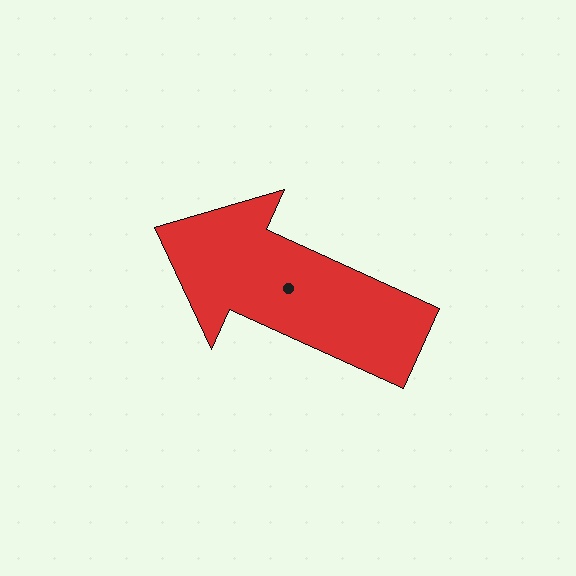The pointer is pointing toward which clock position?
Roughly 10 o'clock.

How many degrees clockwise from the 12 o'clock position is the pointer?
Approximately 294 degrees.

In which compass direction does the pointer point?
Northwest.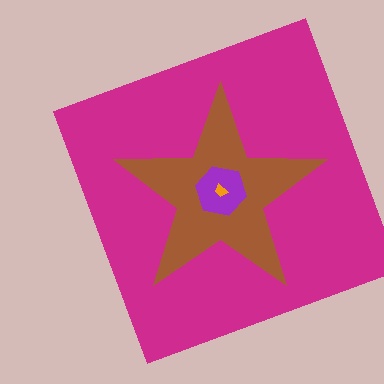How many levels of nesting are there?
4.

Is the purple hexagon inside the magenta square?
Yes.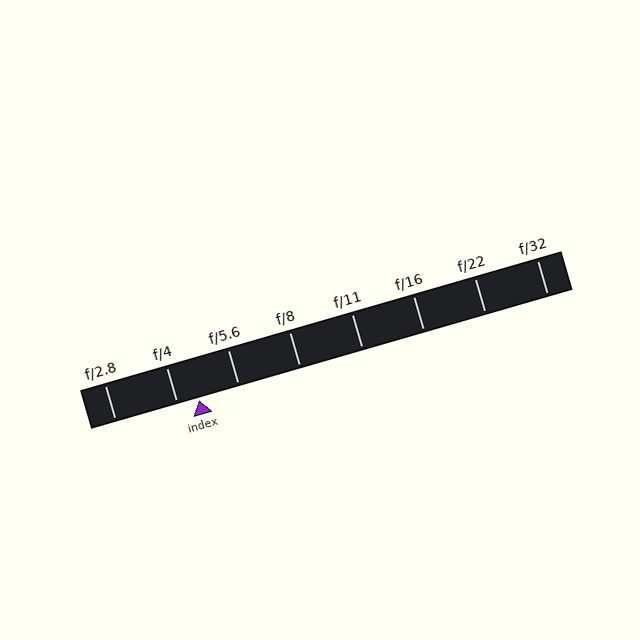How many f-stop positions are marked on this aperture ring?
There are 8 f-stop positions marked.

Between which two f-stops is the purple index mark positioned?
The index mark is between f/4 and f/5.6.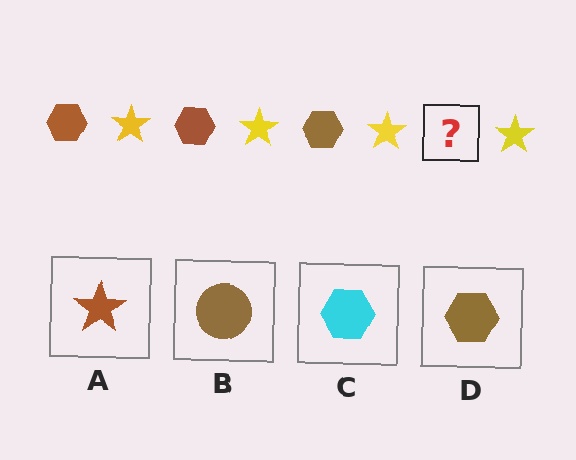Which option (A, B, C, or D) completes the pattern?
D.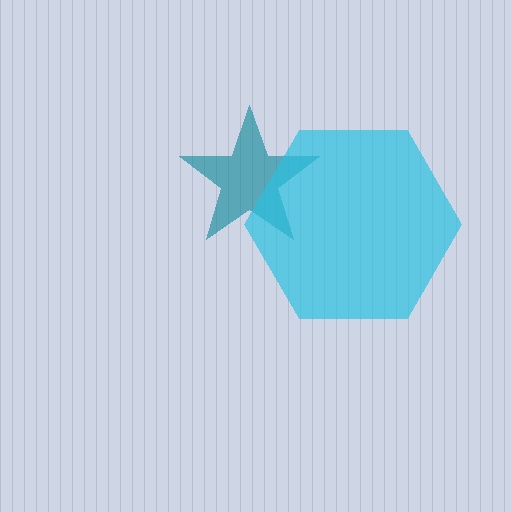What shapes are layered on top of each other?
The layered shapes are: a teal star, a cyan hexagon.